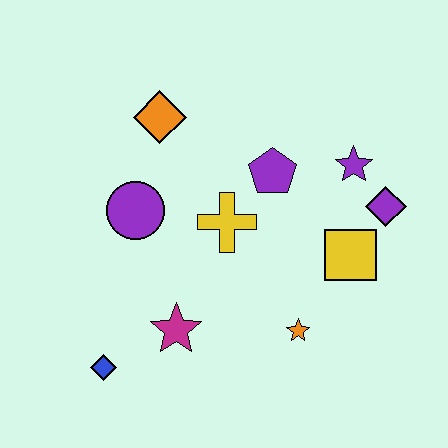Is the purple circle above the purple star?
No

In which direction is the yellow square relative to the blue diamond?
The yellow square is to the right of the blue diamond.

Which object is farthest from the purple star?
The blue diamond is farthest from the purple star.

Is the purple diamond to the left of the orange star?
No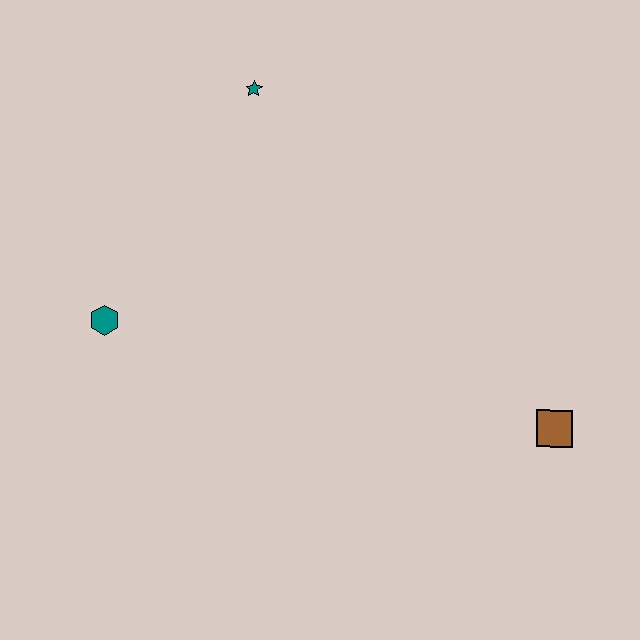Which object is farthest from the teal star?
The brown square is farthest from the teal star.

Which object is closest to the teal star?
The teal hexagon is closest to the teal star.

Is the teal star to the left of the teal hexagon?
No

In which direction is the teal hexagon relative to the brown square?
The teal hexagon is to the left of the brown square.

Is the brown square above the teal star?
No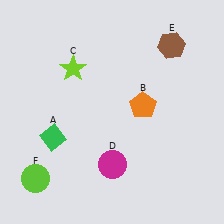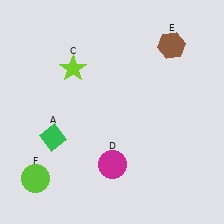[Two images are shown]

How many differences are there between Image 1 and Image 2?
There is 1 difference between the two images.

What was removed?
The orange pentagon (B) was removed in Image 2.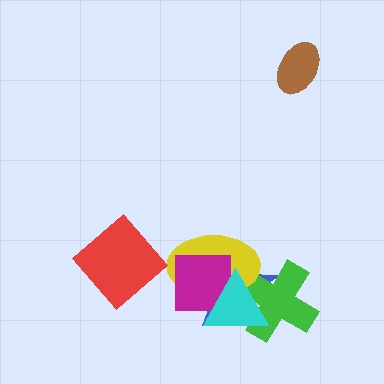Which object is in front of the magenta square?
The cyan triangle is in front of the magenta square.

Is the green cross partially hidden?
Yes, it is partially covered by another shape.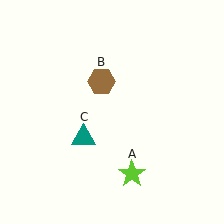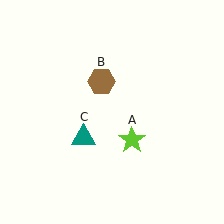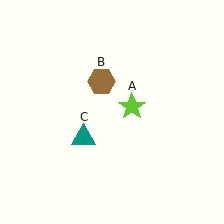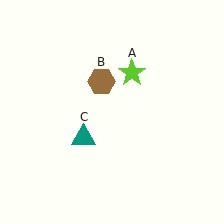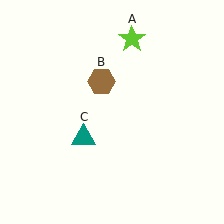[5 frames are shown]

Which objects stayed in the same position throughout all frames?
Brown hexagon (object B) and teal triangle (object C) remained stationary.